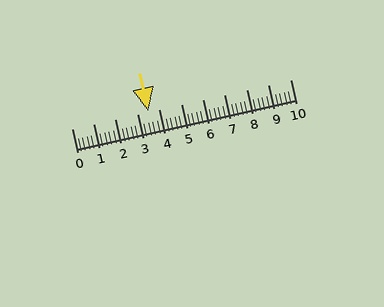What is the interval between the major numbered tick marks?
The major tick marks are spaced 1 units apart.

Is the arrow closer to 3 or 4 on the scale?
The arrow is closer to 4.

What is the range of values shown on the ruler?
The ruler shows values from 0 to 10.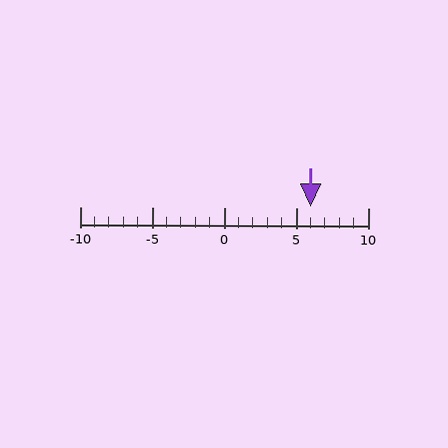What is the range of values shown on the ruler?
The ruler shows values from -10 to 10.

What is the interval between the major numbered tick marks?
The major tick marks are spaced 5 units apart.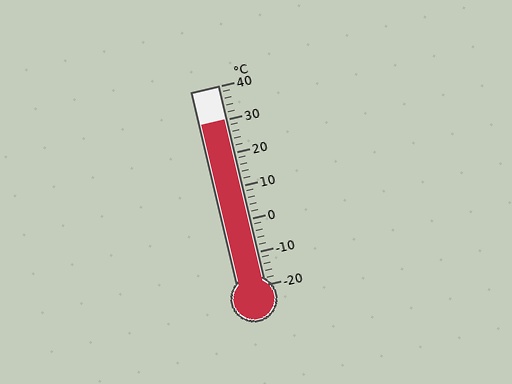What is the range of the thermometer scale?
The thermometer scale ranges from -20°C to 40°C.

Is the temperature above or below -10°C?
The temperature is above -10°C.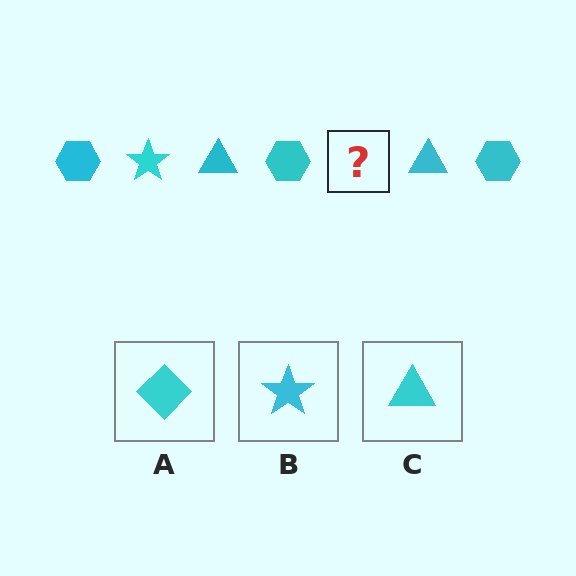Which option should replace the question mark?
Option B.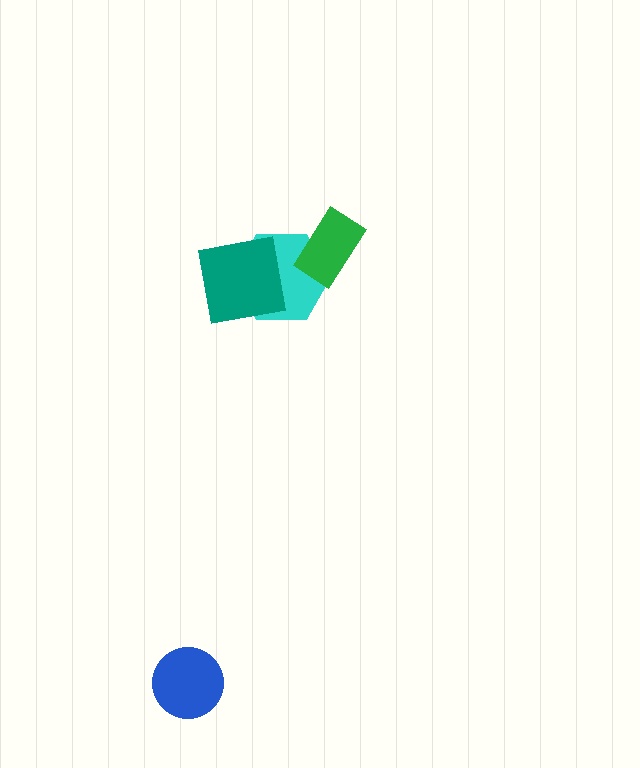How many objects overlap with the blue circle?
0 objects overlap with the blue circle.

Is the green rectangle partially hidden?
No, no other shape covers it.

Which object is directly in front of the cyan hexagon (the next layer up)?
The teal square is directly in front of the cyan hexagon.